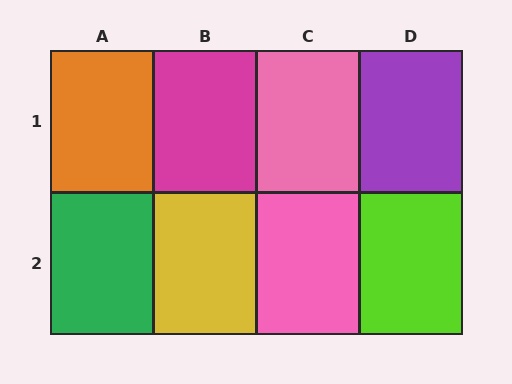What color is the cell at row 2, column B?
Yellow.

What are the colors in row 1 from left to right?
Orange, magenta, pink, purple.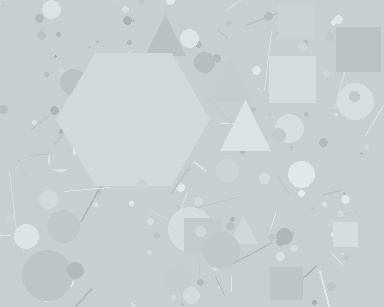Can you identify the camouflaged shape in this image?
The camouflaged shape is a hexagon.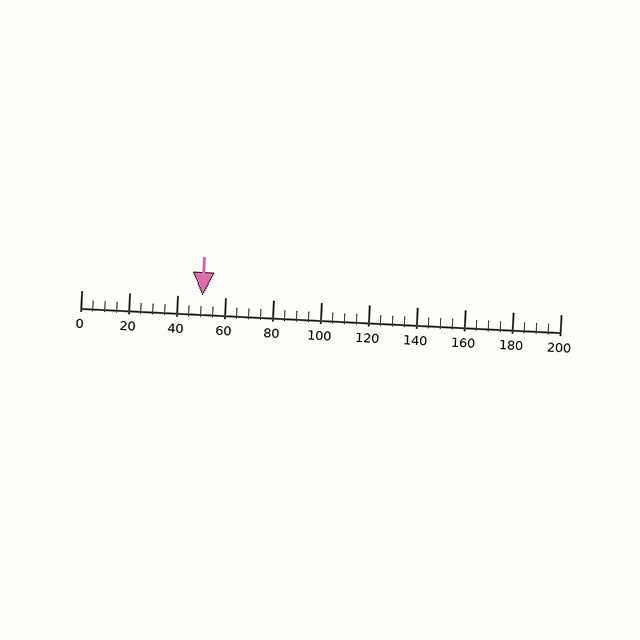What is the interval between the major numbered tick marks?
The major tick marks are spaced 20 units apart.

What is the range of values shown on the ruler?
The ruler shows values from 0 to 200.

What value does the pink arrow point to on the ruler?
The pink arrow points to approximately 51.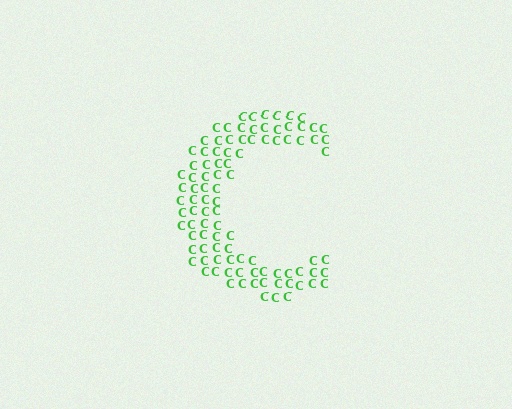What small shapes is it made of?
It is made of small letter C's.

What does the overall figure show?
The overall figure shows the letter C.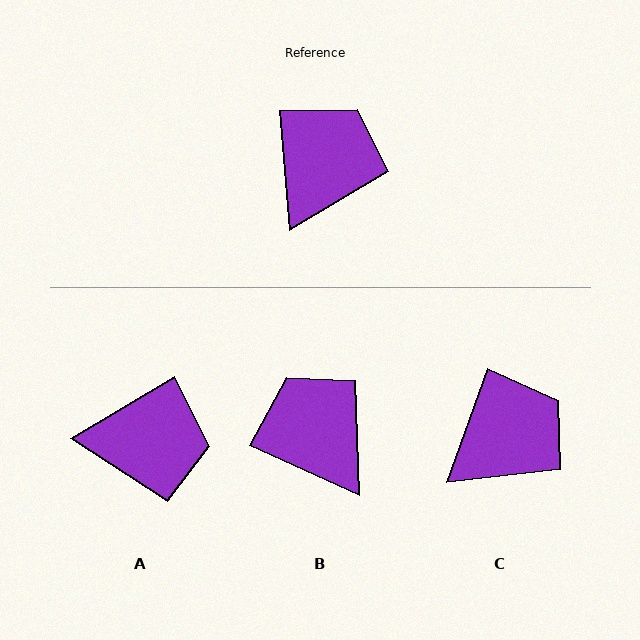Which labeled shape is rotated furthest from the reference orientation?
A, about 64 degrees away.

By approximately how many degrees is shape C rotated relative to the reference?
Approximately 25 degrees clockwise.